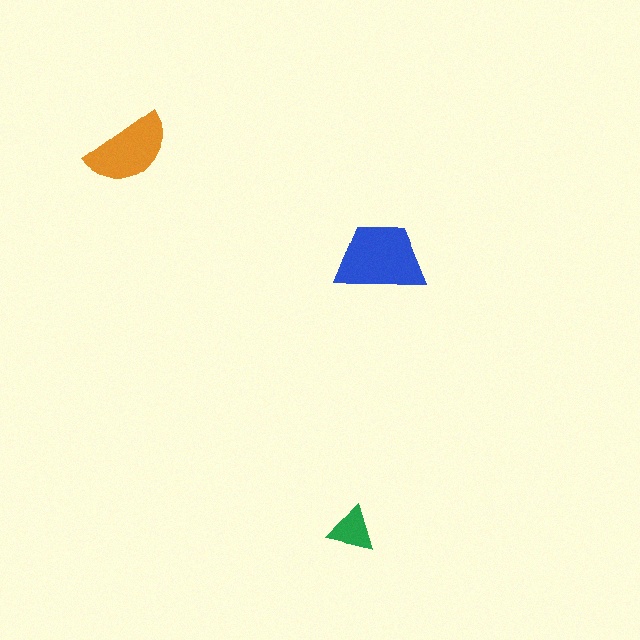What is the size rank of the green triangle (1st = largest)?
3rd.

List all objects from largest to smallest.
The blue trapezoid, the orange semicircle, the green triangle.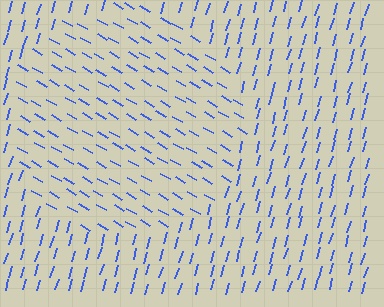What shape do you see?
I see a circle.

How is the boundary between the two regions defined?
The boundary is defined purely by a change in line orientation (approximately 76 degrees difference). All lines are the same color and thickness.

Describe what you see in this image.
The image is filled with small blue line segments. A circle region in the image has lines oriented differently from the surrounding lines, creating a visible texture boundary.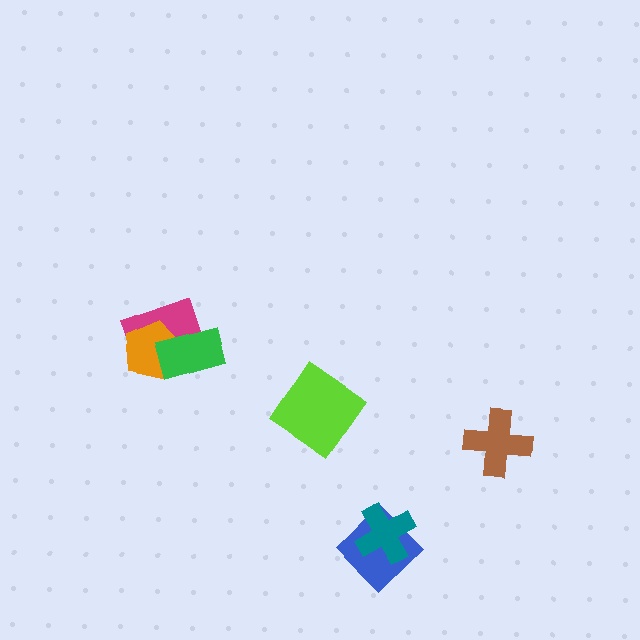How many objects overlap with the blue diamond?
1 object overlaps with the blue diamond.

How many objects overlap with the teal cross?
1 object overlaps with the teal cross.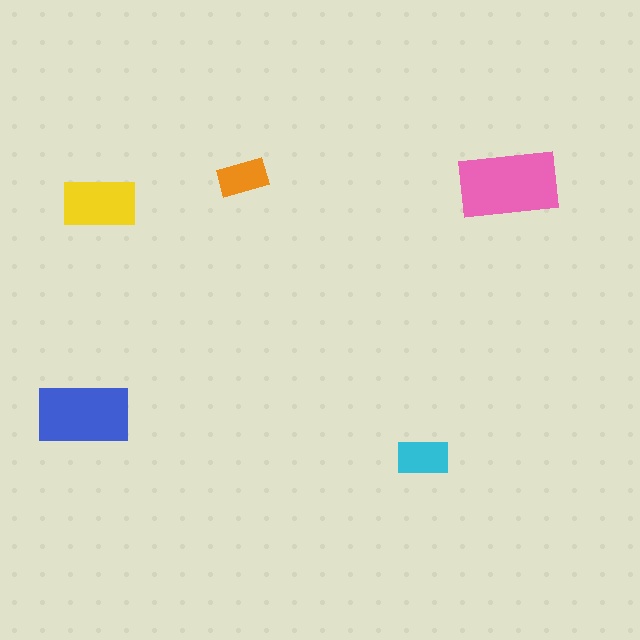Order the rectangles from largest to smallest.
the pink one, the blue one, the yellow one, the cyan one, the orange one.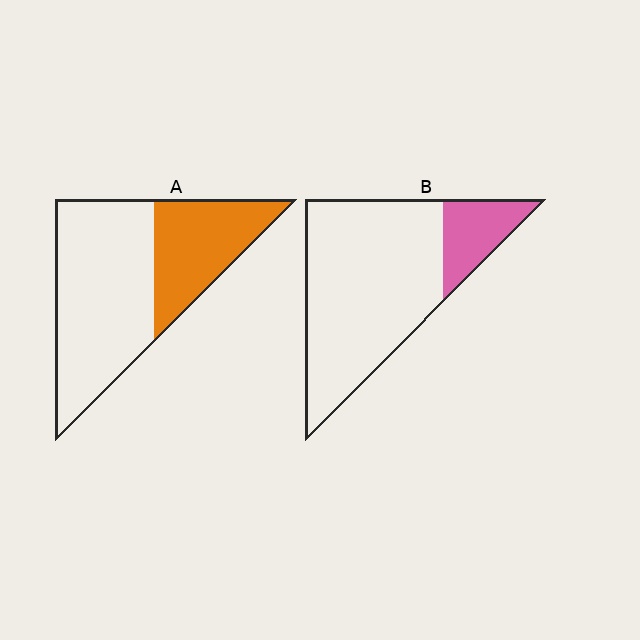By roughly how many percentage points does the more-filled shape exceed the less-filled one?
By roughly 15 percentage points (A over B).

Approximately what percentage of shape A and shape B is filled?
A is approximately 35% and B is approximately 20%.